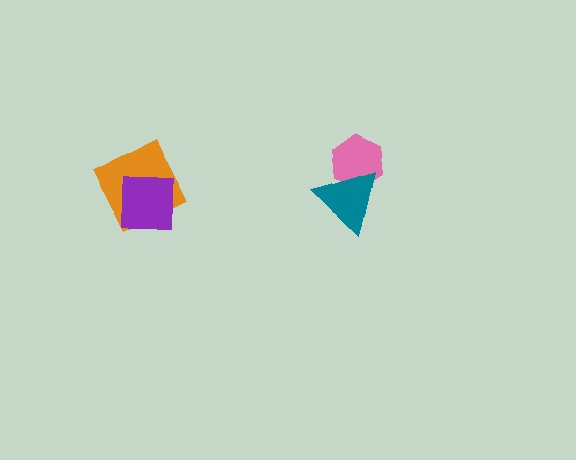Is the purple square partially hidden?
No, no other shape covers it.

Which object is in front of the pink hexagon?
The teal triangle is in front of the pink hexagon.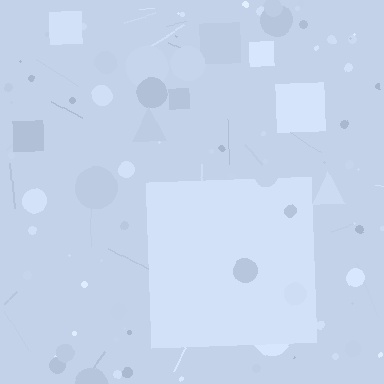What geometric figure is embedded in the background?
A square is embedded in the background.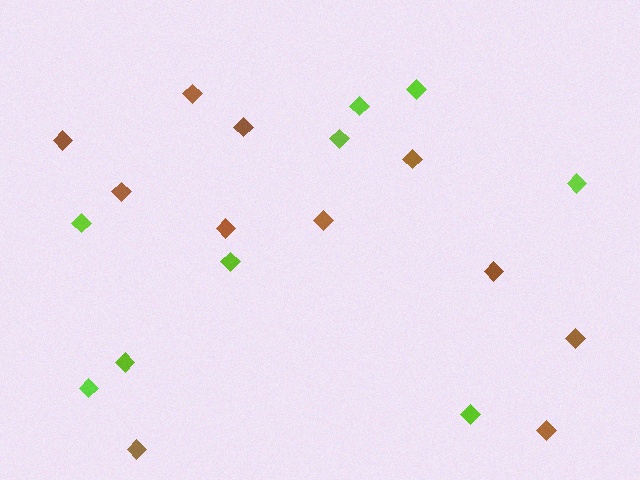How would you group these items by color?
There are 2 groups: one group of brown diamonds (11) and one group of lime diamonds (9).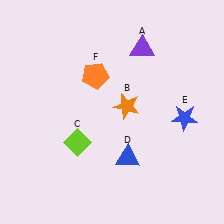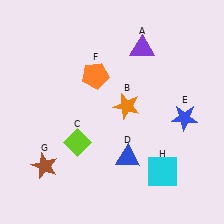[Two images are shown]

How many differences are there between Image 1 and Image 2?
There are 2 differences between the two images.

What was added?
A brown star (G), a cyan square (H) were added in Image 2.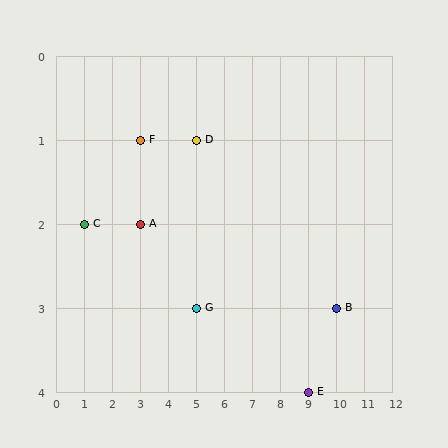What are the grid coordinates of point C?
Point C is at grid coordinates (1, 2).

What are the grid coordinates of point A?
Point A is at grid coordinates (3, 2).